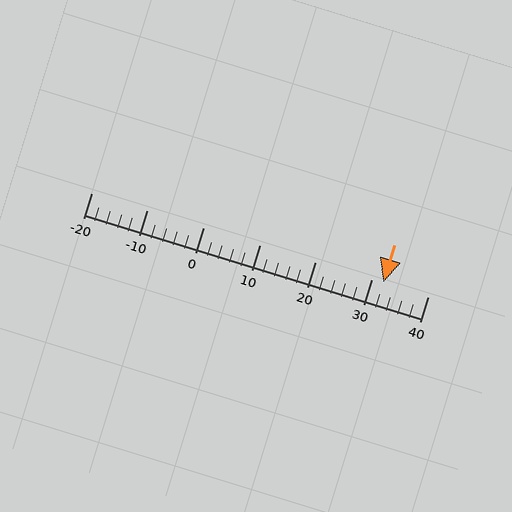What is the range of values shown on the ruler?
The ruler shows values from -20 to 40.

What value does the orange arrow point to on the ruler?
The orange arrow points to approximately 32.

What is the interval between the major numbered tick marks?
The major tick marks are spaced 10 units apart.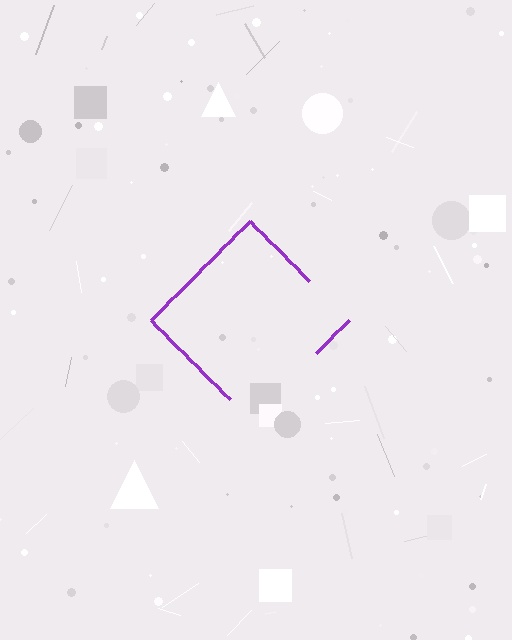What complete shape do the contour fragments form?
The contour fragments form a diamond.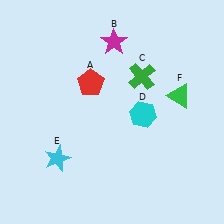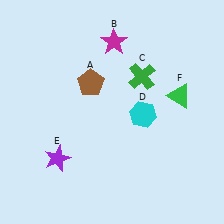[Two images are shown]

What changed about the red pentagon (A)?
In Image 1, A is red. In Image 2, it changed to brown.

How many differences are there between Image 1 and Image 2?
There are 2 differences between the two images.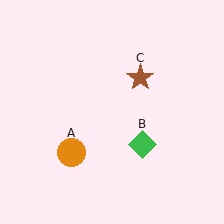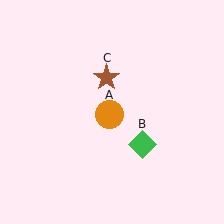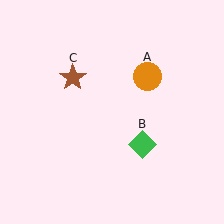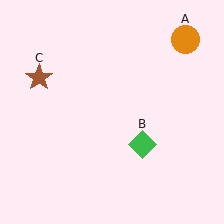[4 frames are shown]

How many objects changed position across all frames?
2 objects changed position: orange circle (object A), brown star (object C).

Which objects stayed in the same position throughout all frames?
Green diamond (object B) remained stationary.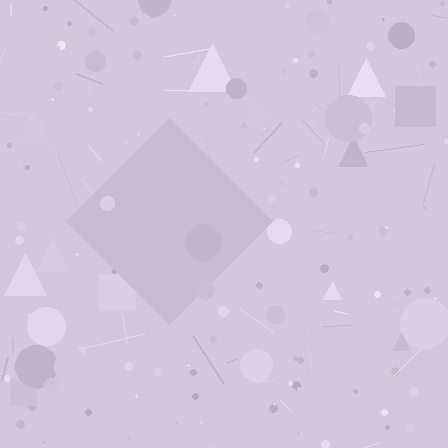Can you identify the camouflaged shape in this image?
The camouflaged shape is a diamond.